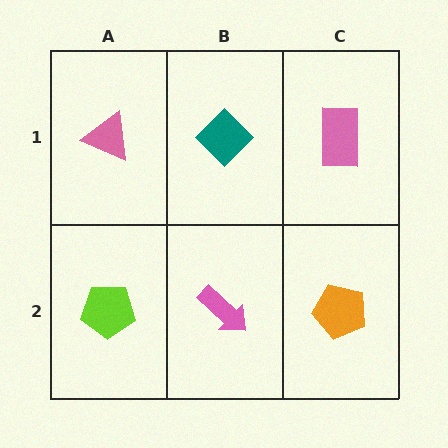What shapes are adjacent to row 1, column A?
A lime pentagon (row 2, column A), a teal diamond (row 1, column B).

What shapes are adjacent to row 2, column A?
A pink triangle (row 1, column A), a pink arrow (row 2, column B).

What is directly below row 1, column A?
A lime pentagon.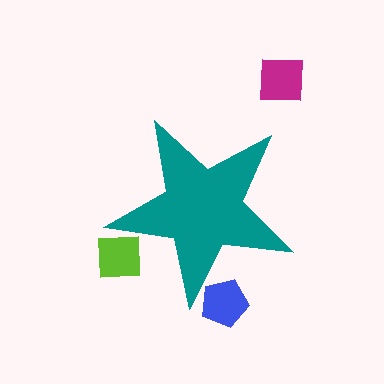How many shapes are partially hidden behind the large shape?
2 shapes are partially hidden.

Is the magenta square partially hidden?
No, the magenta square is fully visible.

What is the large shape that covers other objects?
A teal star.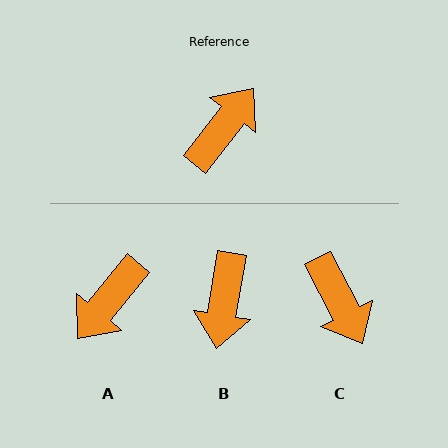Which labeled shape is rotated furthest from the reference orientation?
A, about 179 degrees away.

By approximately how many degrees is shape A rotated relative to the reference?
Approximately 179 degrees counter-clockwise.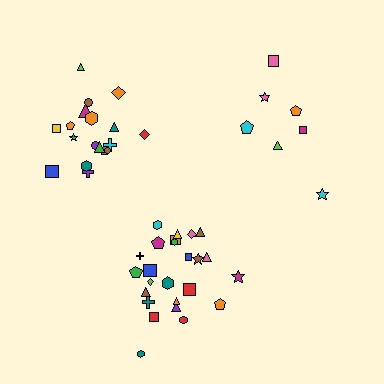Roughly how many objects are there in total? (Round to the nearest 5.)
Roughly 50 objects in total.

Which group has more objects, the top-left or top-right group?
The top-left group.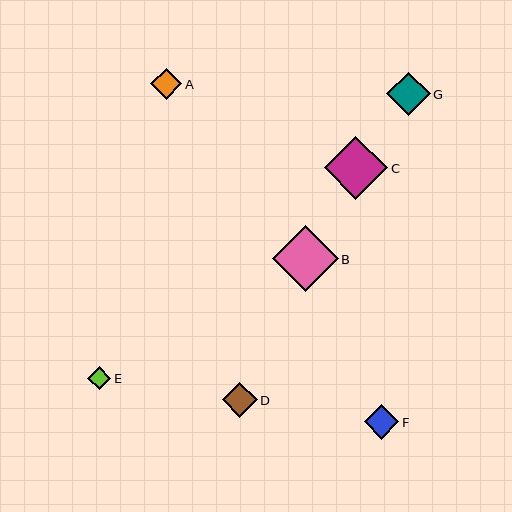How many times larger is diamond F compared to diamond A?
Diamond F is approximately 1.1 times the size of diamond A.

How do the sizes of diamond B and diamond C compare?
Diamond B and diamond C are approximately the same size.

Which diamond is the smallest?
Diamond E is the smallest with a size of approximately 23 pixels.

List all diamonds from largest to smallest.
From largest to smallest: B, C, G, D, F, A, E.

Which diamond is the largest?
Diamond B is the largest with a size of approximately 66 pixels.